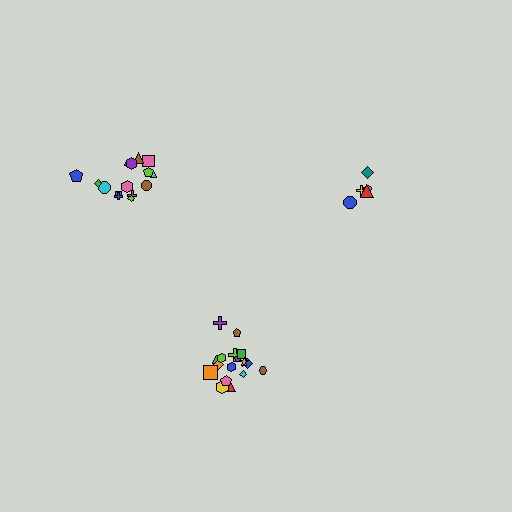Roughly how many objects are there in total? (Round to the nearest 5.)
Roughly 40 objects in total.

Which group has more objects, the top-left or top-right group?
The top-left group.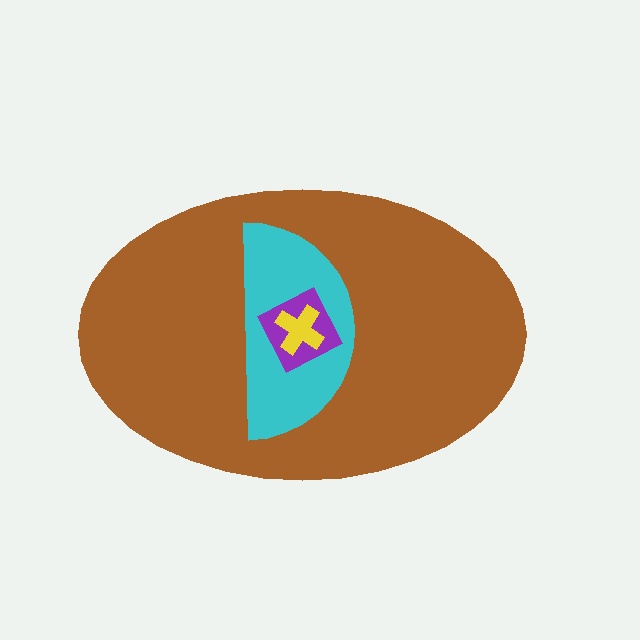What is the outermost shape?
The brown ellipse.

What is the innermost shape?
The yellow cross.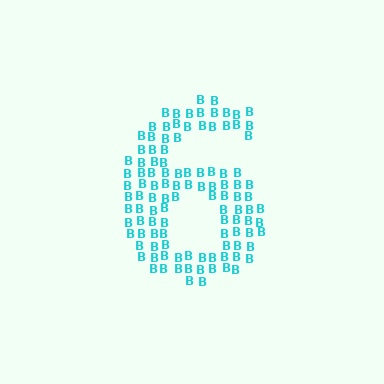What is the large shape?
The large shape is the digit 6.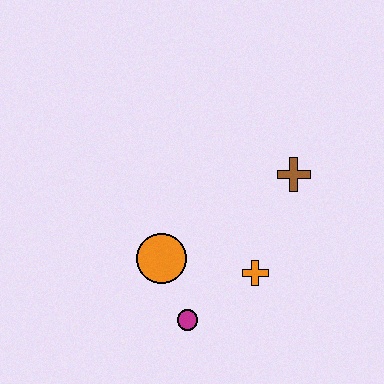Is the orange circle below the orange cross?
No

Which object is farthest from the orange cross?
The brown cross is farthest from the orange cross.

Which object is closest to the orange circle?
The magenta circle is closest to the orange circle.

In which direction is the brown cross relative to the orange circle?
The brown cross is to the right of the orange circle.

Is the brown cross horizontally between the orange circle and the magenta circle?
No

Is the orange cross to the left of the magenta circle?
No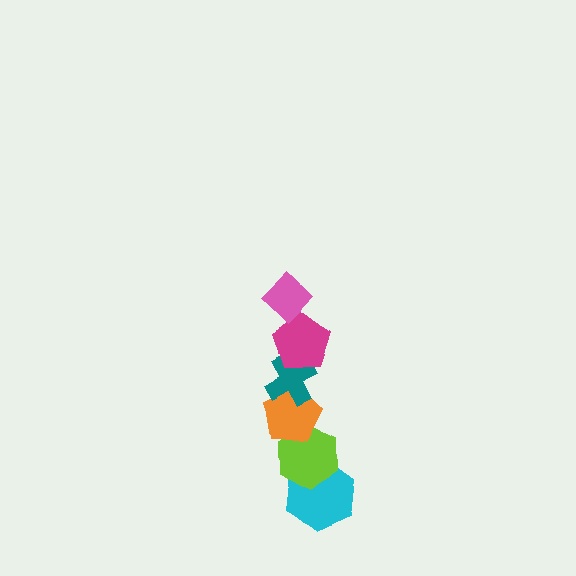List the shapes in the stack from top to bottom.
From top to bottom: the pink diamond, the magenta pentagon, the teal cross, the orange pentagon, the lime hexagon, the cyan hexagon.